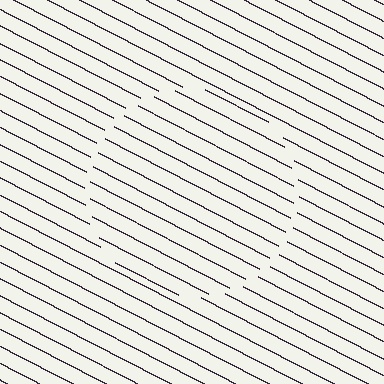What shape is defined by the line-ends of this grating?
An illusory circle. The interior of the shape contains the same grating, shifted by half a period — the contour is defined by the phase discontinuity where line-ends from the inner and outer gratings abut.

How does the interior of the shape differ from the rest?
The interior of the shape contains the same grating, shifted by half a period — the contour is defined by the phase discontinuity where line-ends from the inner and outer gratings abut.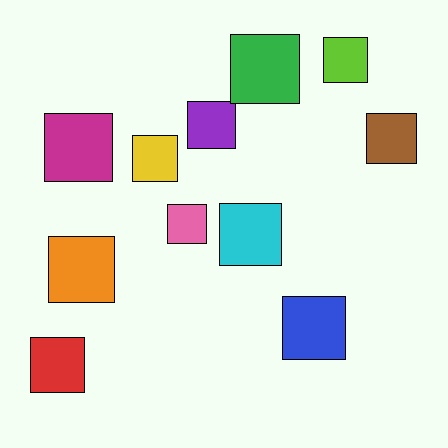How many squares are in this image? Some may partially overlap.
There are 11 squares.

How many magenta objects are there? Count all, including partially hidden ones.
There is 1 magenta object.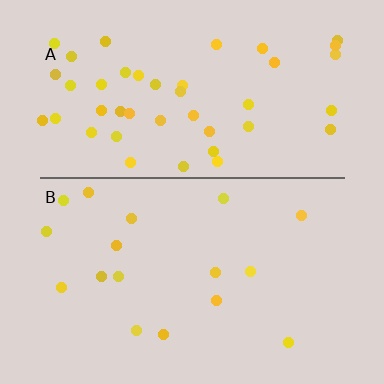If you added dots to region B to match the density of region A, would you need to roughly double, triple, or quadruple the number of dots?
Approximately triple.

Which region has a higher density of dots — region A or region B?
A (the top).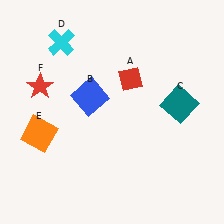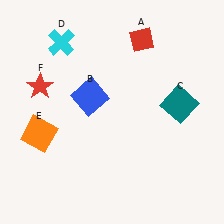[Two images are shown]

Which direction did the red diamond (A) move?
The red diamond (A) moved up.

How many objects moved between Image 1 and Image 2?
1 object moved between the two images.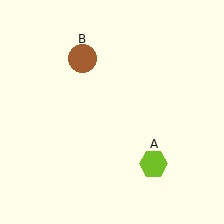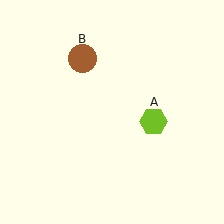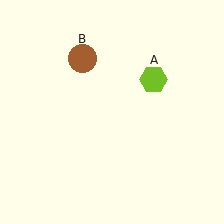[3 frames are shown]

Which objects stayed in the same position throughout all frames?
Brown circle (object B) remained stationary.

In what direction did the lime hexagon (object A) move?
The lime hexagon (object A) moved up.